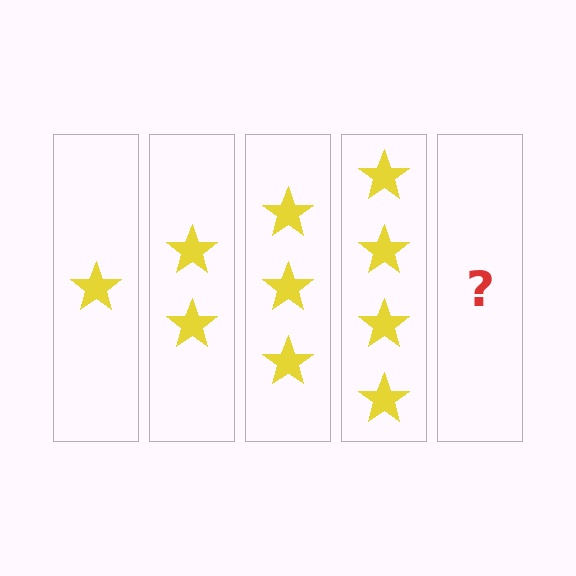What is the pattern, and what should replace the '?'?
The pattern is that each step adds one more star. The '?' should be 5 stars.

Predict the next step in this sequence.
The next step is 5 stars.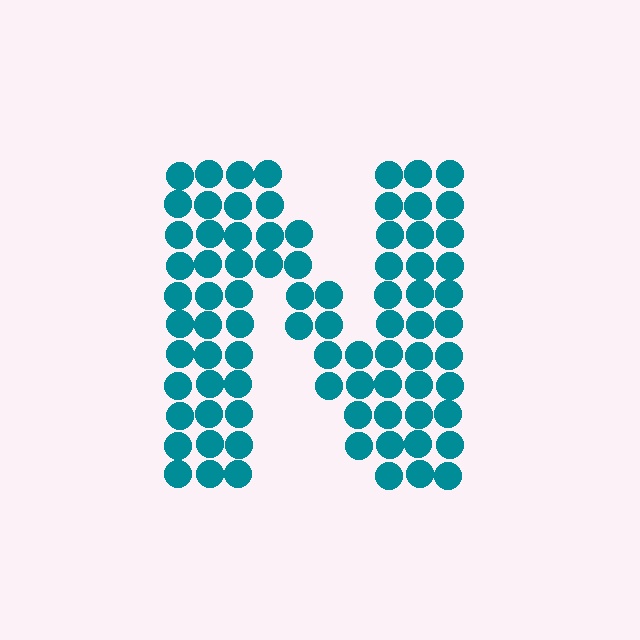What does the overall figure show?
The overall figure shows the letter N.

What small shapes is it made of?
It is made of small circles.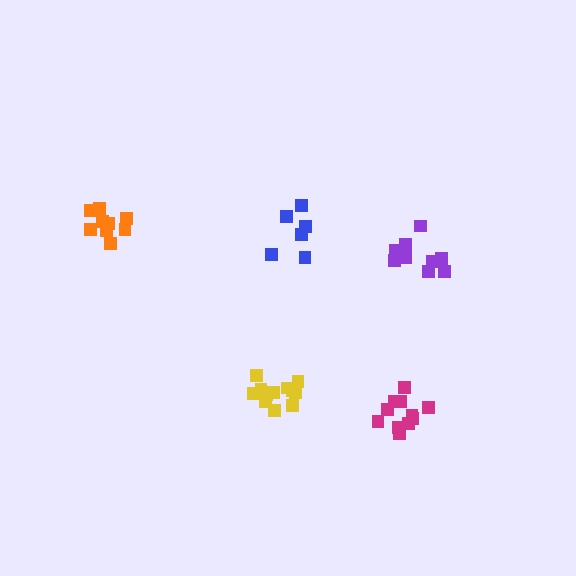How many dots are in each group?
Group 1: 6 dots, Group 2: 9 dots, Group 3: 9 dots, Group 4: 11 dots, Group 5: 12 dots (47 total).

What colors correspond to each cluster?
The clusters are colored: blue, orange, purple, magenta, yellow.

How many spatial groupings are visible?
There are 5 spatial groupings.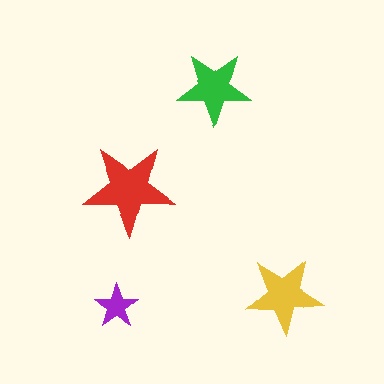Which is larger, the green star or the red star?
The red one.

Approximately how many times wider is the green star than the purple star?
About 1.5 times wider.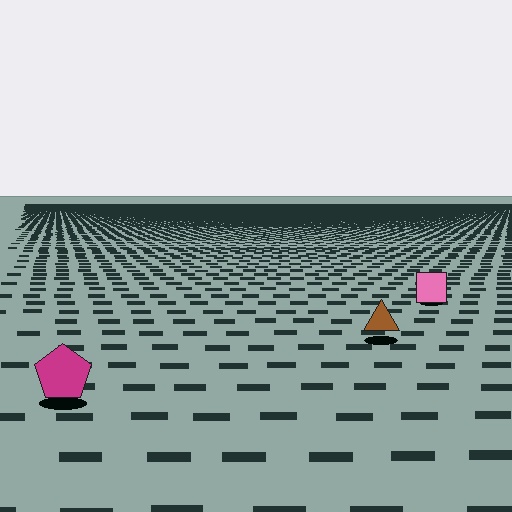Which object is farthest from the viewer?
The pink square is farthest from the viewer. It appears smaller and the ground texture around it is denser.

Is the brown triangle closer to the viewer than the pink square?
Yes. The brown triangle is closer — you can tell from the texture gradient: the ground texture is coarser near it.